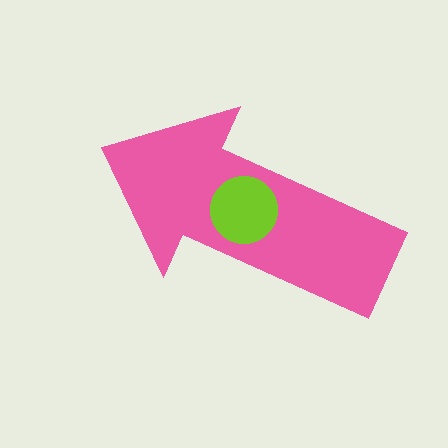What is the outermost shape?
The pink arrow.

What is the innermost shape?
The lime circle.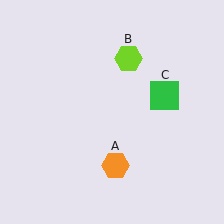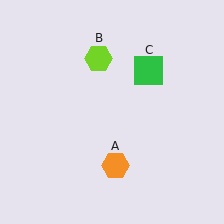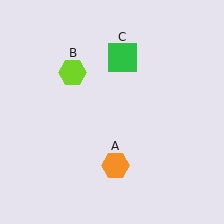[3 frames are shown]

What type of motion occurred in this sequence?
The lime hexagon (object B), green square (object C) rotated counterclockwise around the center of the scene.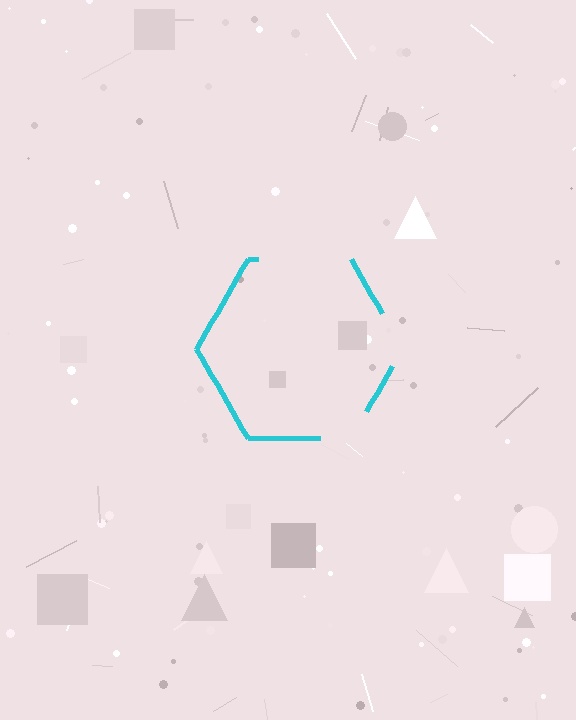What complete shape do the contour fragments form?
The contour fragments form a hexagon.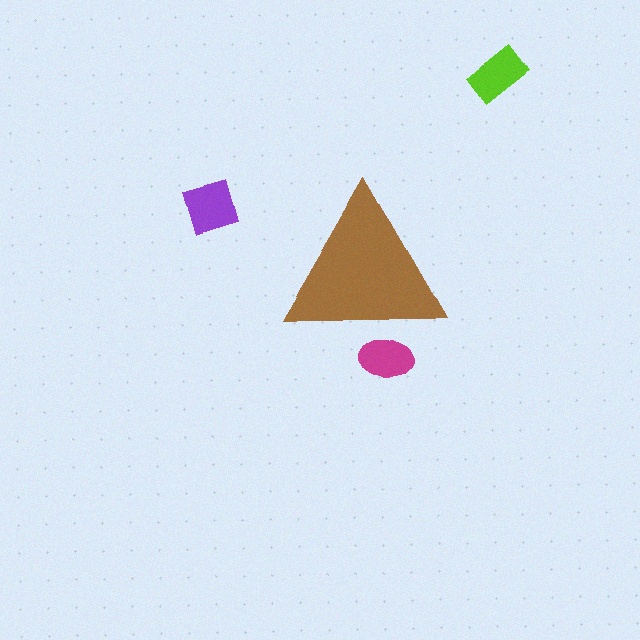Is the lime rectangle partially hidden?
No, the lime rectangle is fully visible.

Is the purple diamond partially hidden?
No, the purple diamond is fully visible.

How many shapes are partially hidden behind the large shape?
1 shape is partially hidden.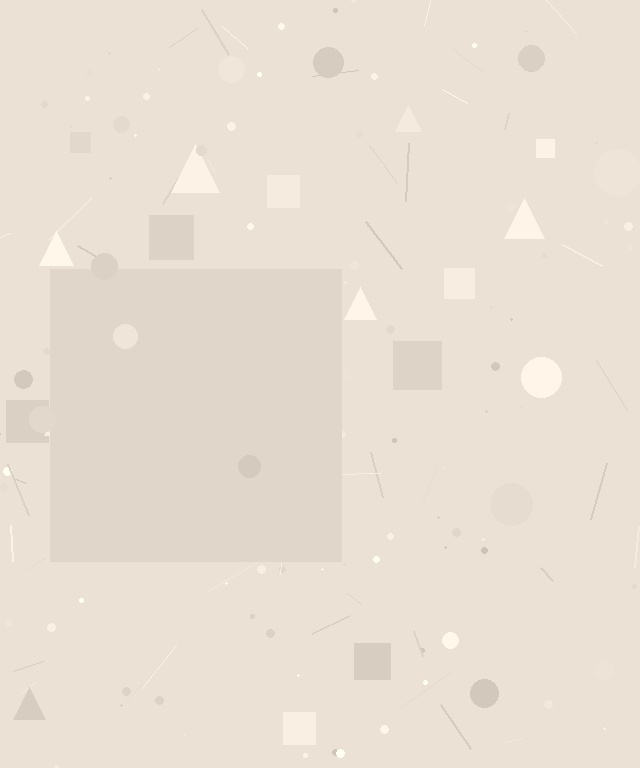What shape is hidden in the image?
A square is hidden in the image.